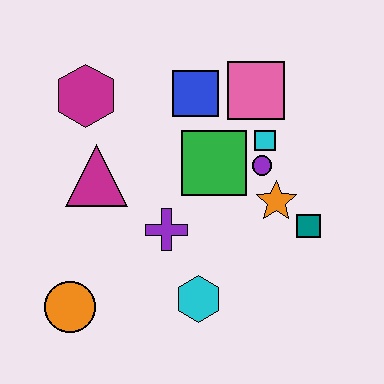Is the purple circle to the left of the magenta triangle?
No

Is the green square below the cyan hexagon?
No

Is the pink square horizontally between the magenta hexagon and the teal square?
Yes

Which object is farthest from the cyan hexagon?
The magenta hexagon is farthest from the cyan hexagon.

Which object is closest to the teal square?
The orange star is closest to the teal square.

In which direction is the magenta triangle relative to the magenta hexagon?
The magenta triangle is below the magenta hexagon.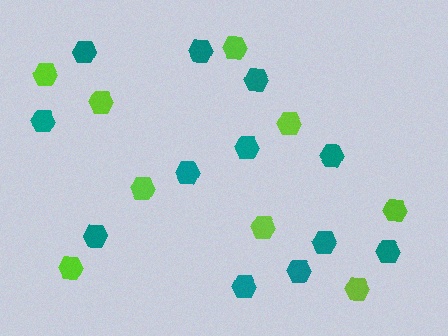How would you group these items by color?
There are 2 groups: one group of lime hexagons (9) and one group of teal hexagons (12).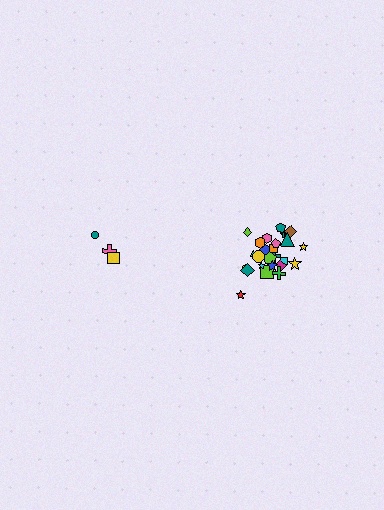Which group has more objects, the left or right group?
The right group.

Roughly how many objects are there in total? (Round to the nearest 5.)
Roughly 30 objects in total.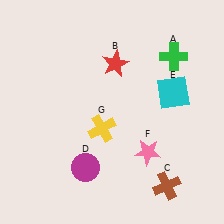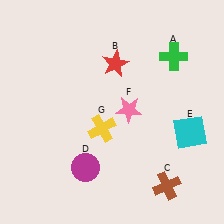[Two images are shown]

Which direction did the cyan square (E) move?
The cyan square (E) moved down.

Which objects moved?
The objects that moved are: the cyan square (E), the pink star (F).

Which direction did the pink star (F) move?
The pink star (F) moved up.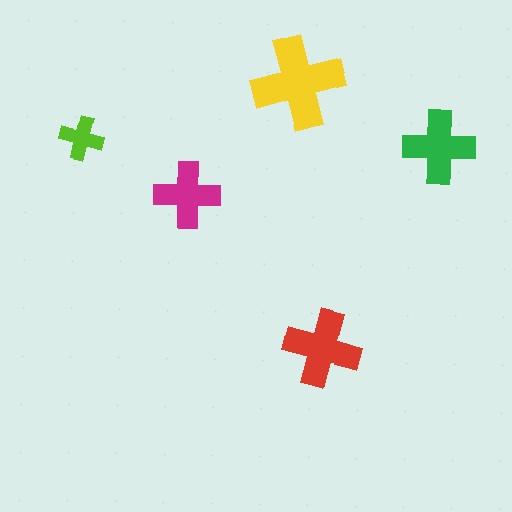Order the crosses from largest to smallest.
the yellow one, the red one, the green one, the magenta one, the lime one.